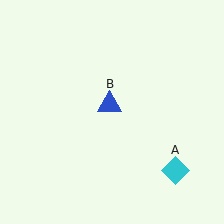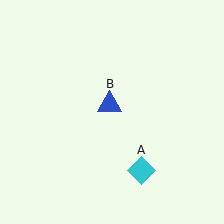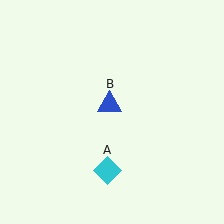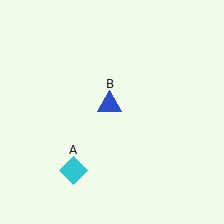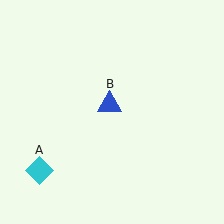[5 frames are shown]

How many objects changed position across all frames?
1 object changed position: cyan diamond (object A).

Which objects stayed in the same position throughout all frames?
Blue triangle (object B) remained stationary.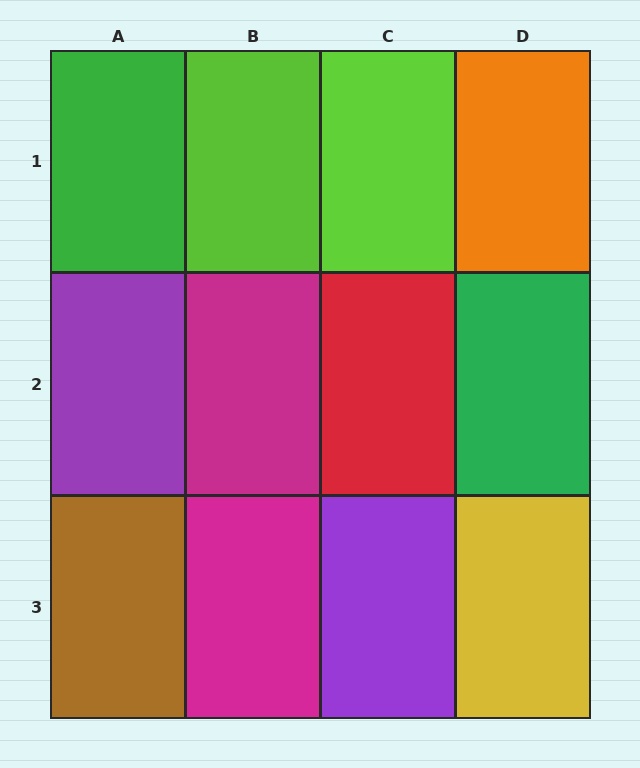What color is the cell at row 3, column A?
Brown.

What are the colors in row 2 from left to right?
Purple, magenta, red, green.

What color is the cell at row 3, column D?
Yellow.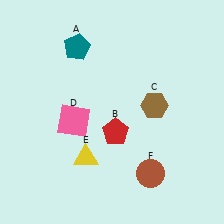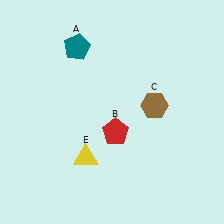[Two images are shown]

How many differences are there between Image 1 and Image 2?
There are 2 differences between the two images.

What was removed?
The pink square (D), the brown circle (F) were removed in Image 2.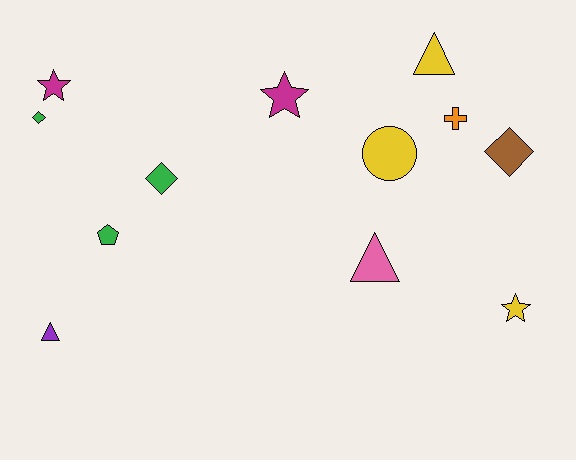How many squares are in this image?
There are no squares.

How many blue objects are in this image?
There are no blue objects.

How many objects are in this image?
There are 12 objects.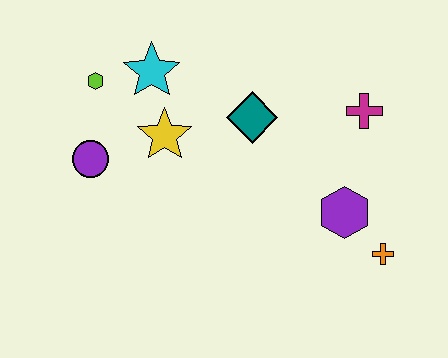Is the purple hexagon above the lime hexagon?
No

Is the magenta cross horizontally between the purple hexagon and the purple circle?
No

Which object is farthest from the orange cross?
The lime hexagon is farthest from the orange cross.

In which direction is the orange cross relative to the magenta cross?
The orange cross is below the magenta cross.